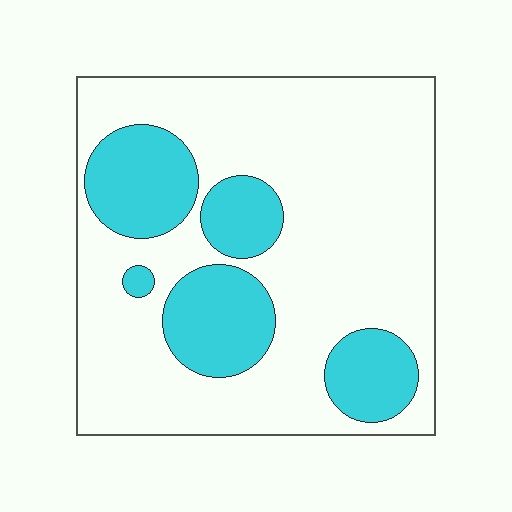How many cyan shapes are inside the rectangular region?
5.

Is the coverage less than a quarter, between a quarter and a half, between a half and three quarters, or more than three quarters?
Between a quarter and a half.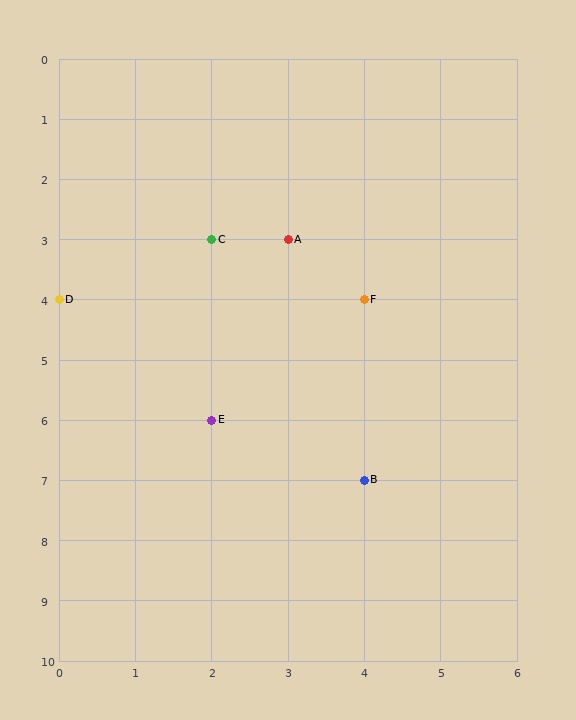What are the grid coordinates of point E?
Point E is at grid coordinates (2, 6).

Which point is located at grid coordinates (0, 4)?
Point D is at (0, 4).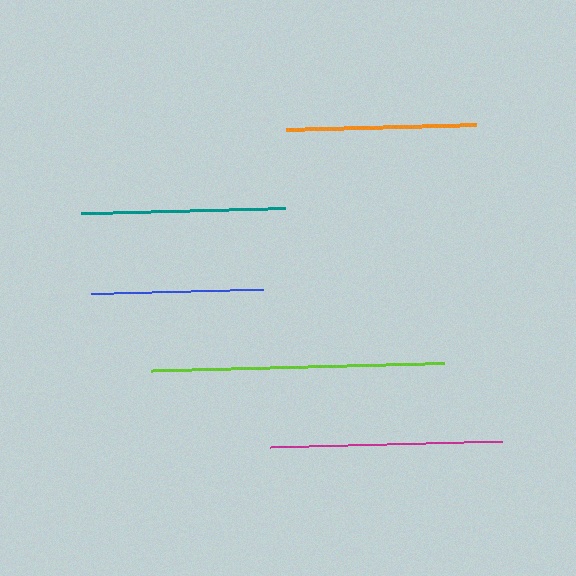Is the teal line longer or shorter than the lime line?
The lime line is longer than the teal line.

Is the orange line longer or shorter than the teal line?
The teal line is longer than the orange line.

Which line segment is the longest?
The lime line is the longest at approximately 293 pixels.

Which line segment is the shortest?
The blue line is the shortest at approximately 172 pixels.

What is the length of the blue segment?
The blue segment is approximately 172 pixels long.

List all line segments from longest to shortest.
From longest to shortest: lime, magenta, teal, orange, blue.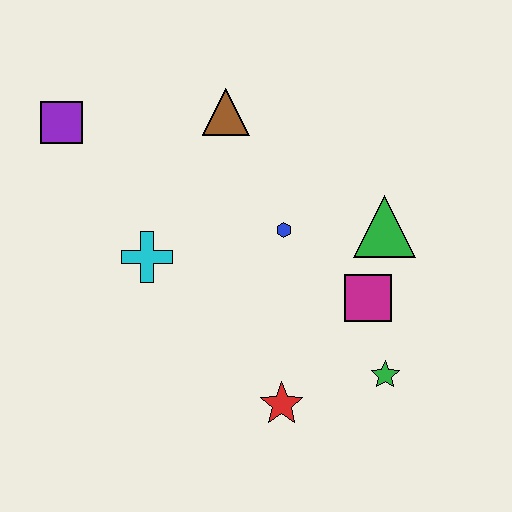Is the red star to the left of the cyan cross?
No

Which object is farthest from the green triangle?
The purple square is farthest from the green triangle.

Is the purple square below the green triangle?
No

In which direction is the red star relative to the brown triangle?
The red star is below the brown triangle.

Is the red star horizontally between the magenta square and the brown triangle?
Yes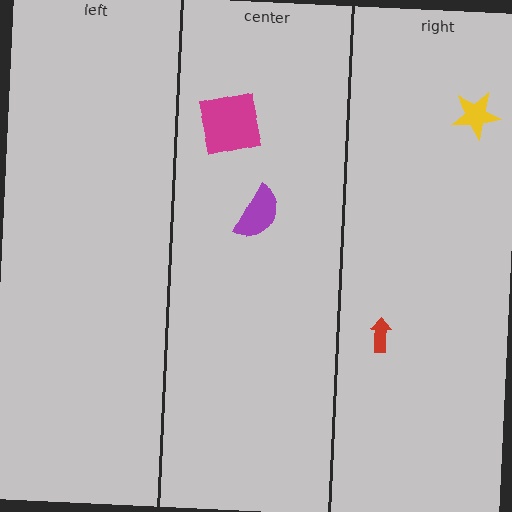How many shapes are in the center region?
2.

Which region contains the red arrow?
The right region.